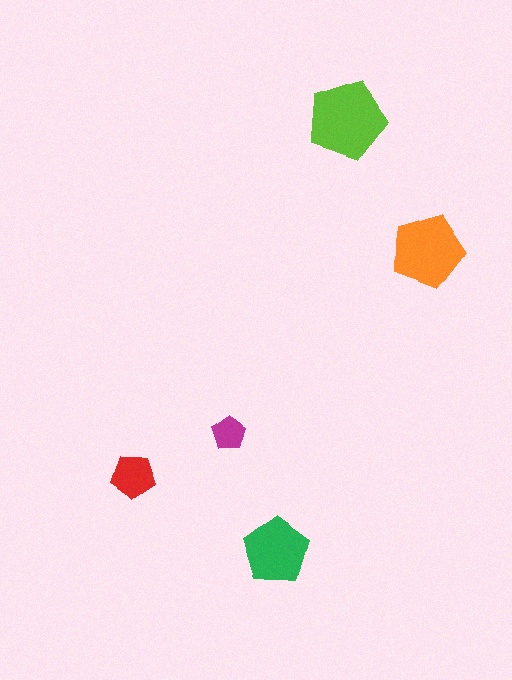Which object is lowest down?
The green pentagon is bottommost.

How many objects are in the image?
There are 5 objects in the image.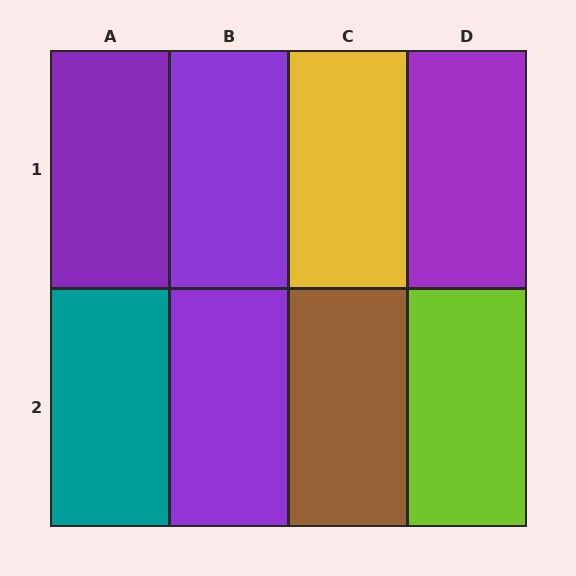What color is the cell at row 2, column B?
Purple.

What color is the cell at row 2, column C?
Brown.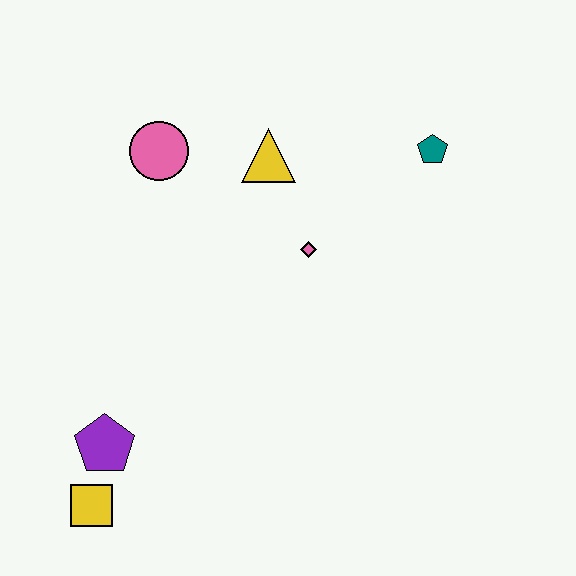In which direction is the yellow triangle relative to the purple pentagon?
The yellow triangle is above the purple pentagon.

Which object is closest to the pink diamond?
The yellow triangle is closest to the pink diamond.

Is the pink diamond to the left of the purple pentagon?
No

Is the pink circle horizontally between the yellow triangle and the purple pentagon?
Yes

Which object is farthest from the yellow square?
The teal pentagon is farthest from the yellow square.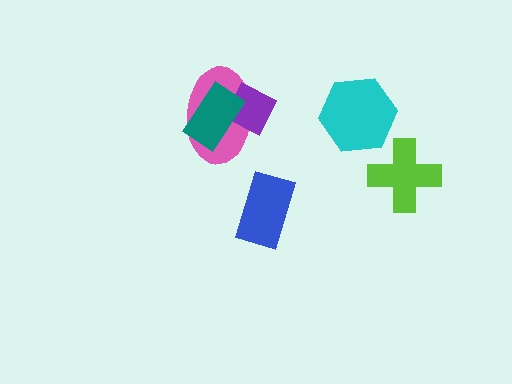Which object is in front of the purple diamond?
The teal rectangle is in front of the purple diamond.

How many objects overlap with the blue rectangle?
0 objects overlap with the blue rectangle.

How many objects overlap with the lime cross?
0 objects overlap with the lime cross.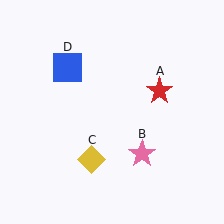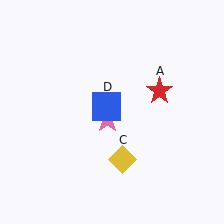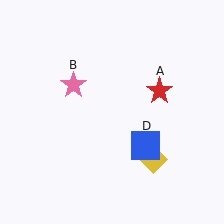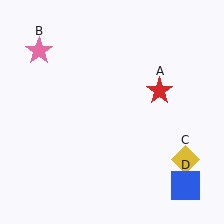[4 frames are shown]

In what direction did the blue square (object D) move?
The blue square (object D) moved down and to the right.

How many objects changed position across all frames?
3 objects changed position: pink star (object B), yellow diamond (object C), blue square (object D).